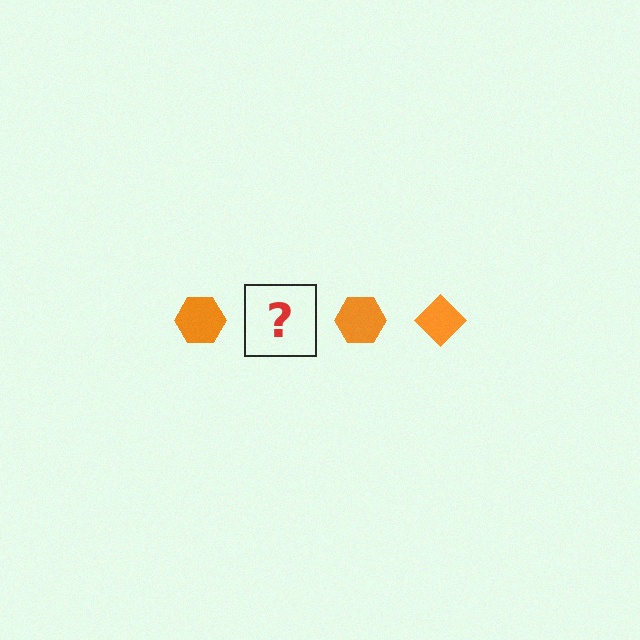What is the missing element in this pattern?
The missing element is an orange diamond.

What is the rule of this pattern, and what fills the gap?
The rule is that the pattern cycles through hexagon, diamond shapes in orange. The gap should be filled with an orange diamond.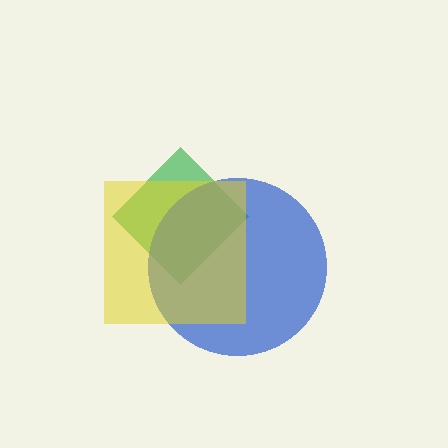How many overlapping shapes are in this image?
There are 3 overlapping shapes in the image.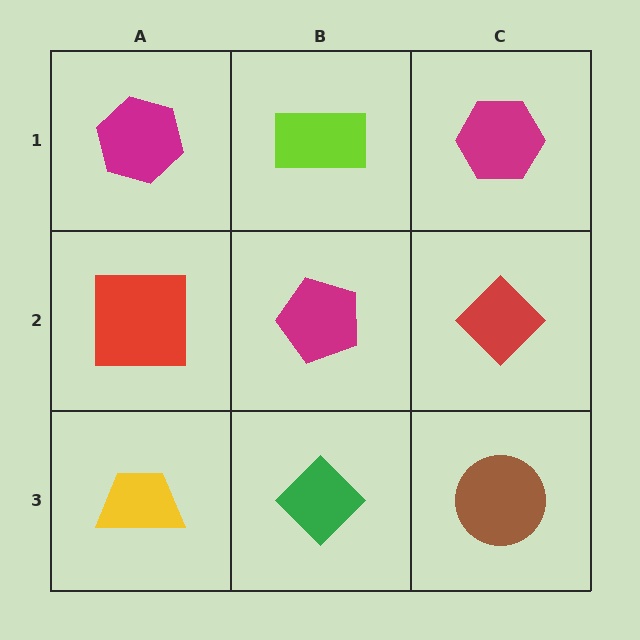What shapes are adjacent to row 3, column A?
A red square (row 2, column A), a green diamond (row 3, column B).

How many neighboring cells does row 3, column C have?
2.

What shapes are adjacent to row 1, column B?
A magenta pentagon (row 2, column B), a magenta hexagon (row 1, column A), a magenta hexagon (row 1, column C).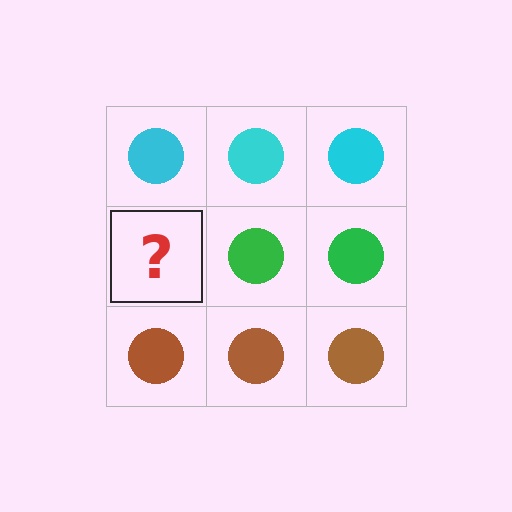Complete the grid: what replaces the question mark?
The question mark should be replaced with a green circle.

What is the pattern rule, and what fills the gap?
The rule is that each row has a consistent color. The gap should be filled with a green circle.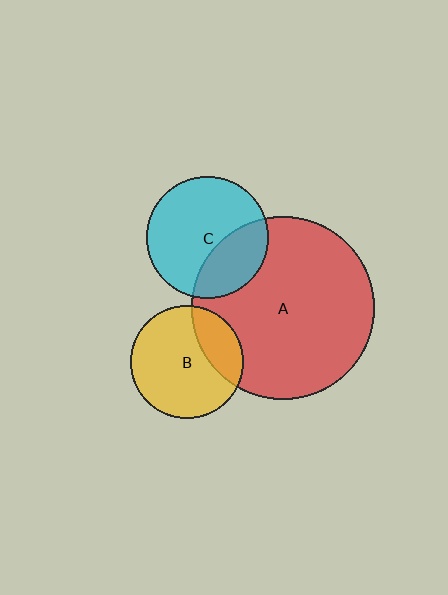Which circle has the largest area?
Circle A (red).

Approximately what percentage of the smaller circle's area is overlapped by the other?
Approximately 30%.